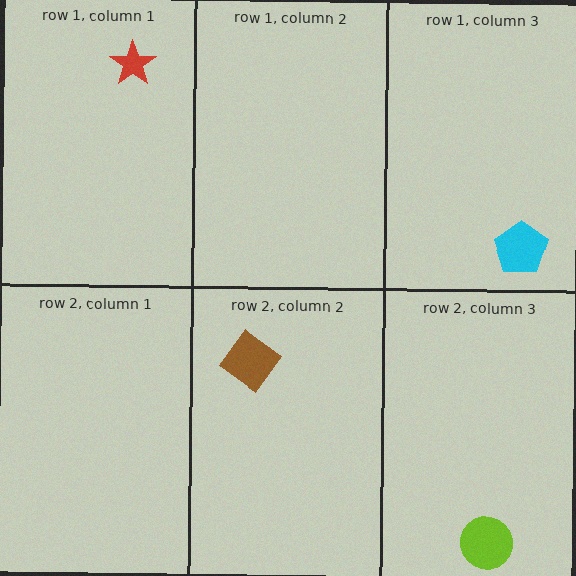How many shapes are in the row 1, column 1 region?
1.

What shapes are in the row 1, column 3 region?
The cyan pentagon.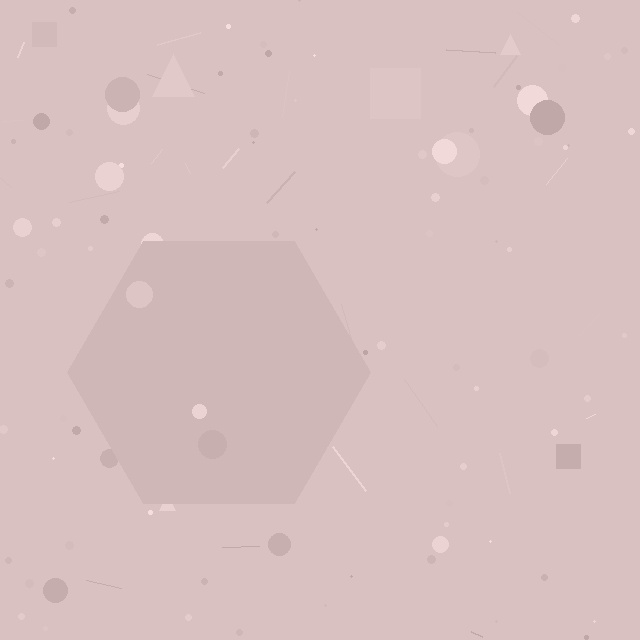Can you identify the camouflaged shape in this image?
The camouflaged shape is a hexagon.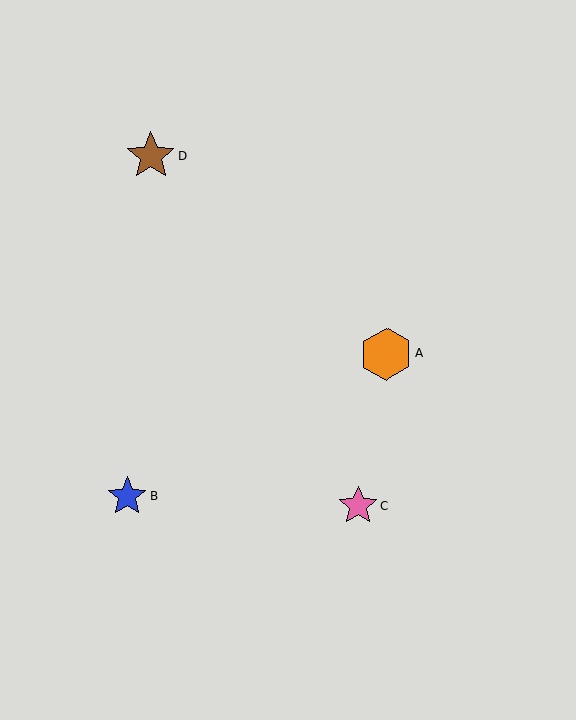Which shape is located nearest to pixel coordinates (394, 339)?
The orange hexagon (labeled A) at (386, 354) is nearest to that location.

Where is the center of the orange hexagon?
The center of the orange hexagon is at (386, 354).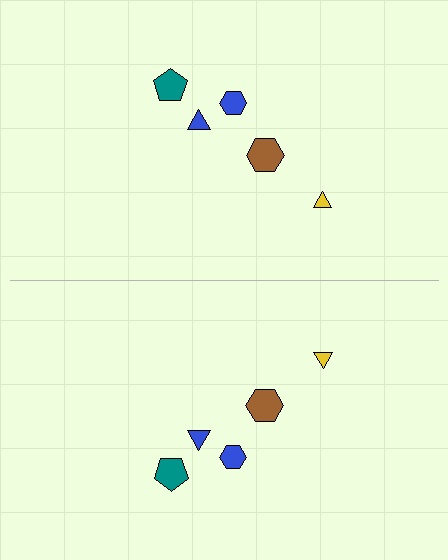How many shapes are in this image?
There are 10 shapes in this image.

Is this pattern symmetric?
Yes, this pattern has bilateral (reflection) symmetry.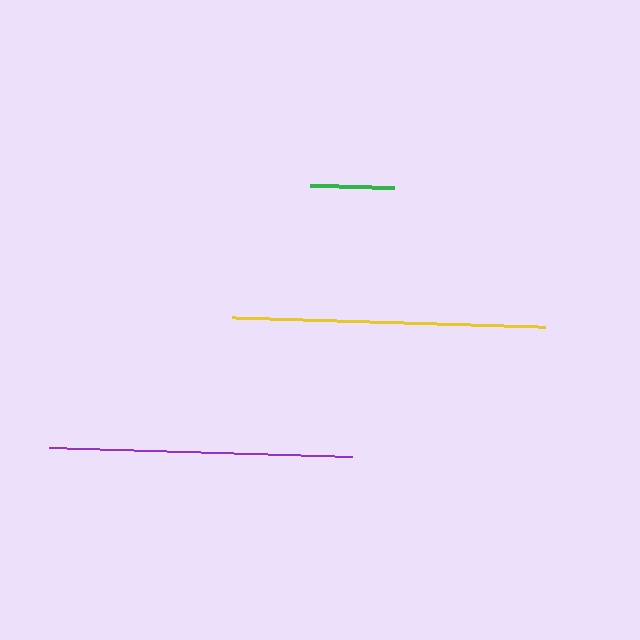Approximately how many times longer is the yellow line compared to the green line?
The yellow line is approximately 3.7 times the length of the green line.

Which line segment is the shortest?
The green line is the shortest at approximately 84 pixels.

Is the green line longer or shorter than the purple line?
The purple line is longer than the green line.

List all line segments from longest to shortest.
From longest to shortest: yellow, purple, green.